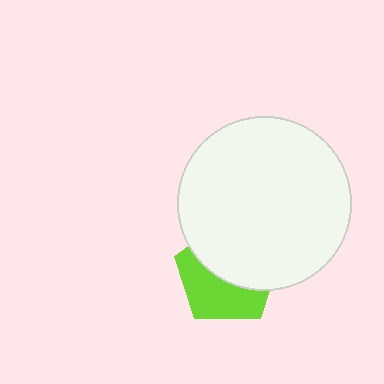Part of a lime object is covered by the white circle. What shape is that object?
It is a pentagon.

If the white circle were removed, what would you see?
You would see the complete lime pentagon.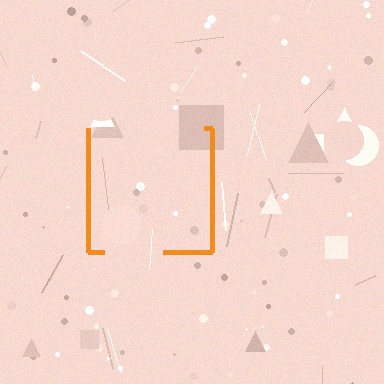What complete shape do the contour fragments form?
The contour fragments form a square.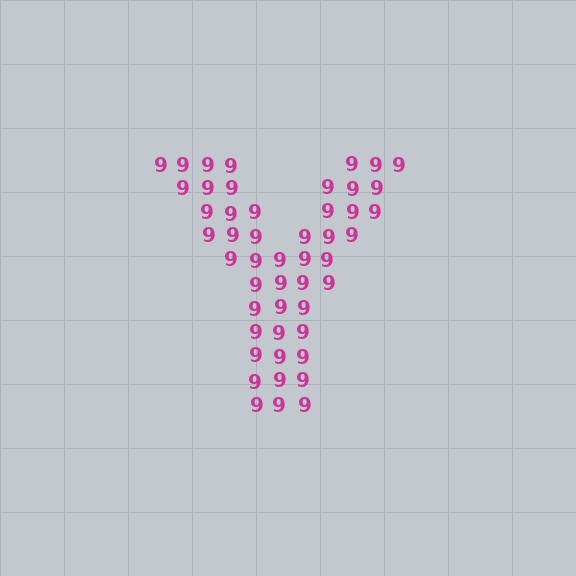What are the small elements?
The small elements are digit 9's.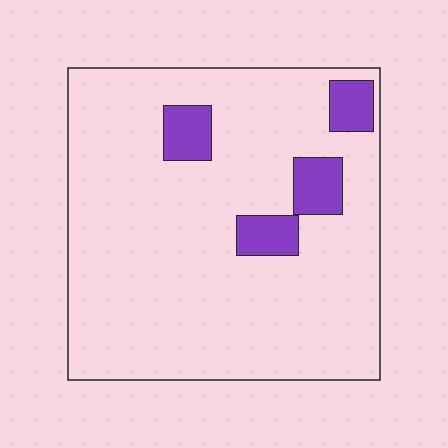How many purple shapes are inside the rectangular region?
4.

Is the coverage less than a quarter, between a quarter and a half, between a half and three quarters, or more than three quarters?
Less than a quarter.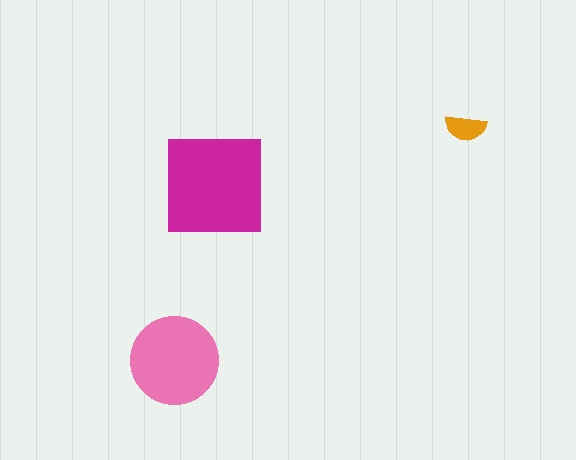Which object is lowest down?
The pink circle is bottommost.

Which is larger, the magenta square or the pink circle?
The magenta square.